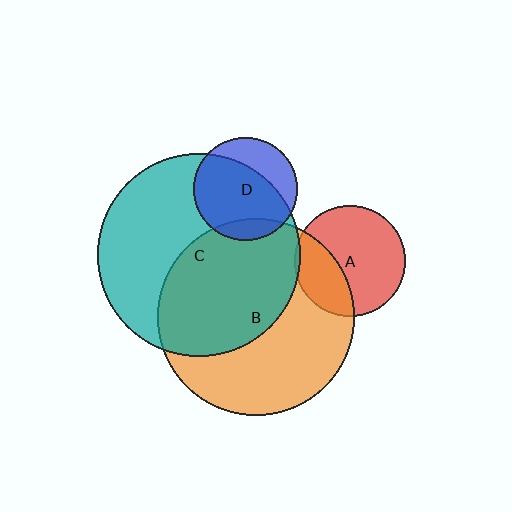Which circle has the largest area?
Circle C (teal).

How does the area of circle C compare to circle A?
Approximately 3.3 times.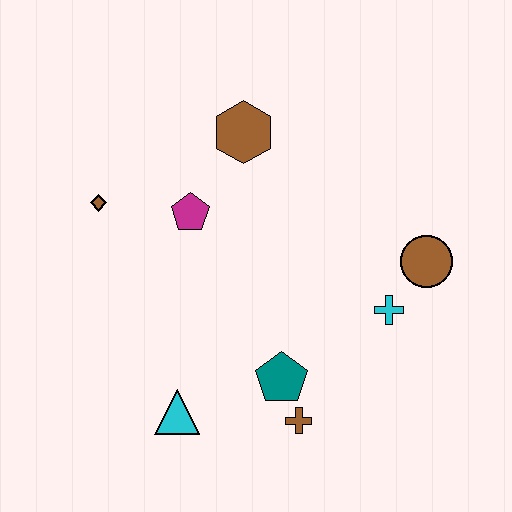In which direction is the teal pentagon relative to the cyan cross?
The teal pentagon is to the left of the cyan cross.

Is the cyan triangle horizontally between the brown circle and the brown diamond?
Yes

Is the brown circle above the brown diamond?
No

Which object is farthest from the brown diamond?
The brown circle is farthest from the brown diamond.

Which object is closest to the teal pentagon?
The brown cross is closest to the teal pentagon.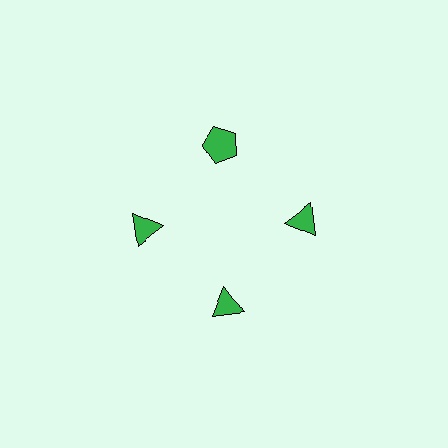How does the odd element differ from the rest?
It has a different shape: pentagon instead of triangle.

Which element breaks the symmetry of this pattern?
The green pentagon at roughly the 12 o'clock position breaks the symmetry. All other shapes are green triangles.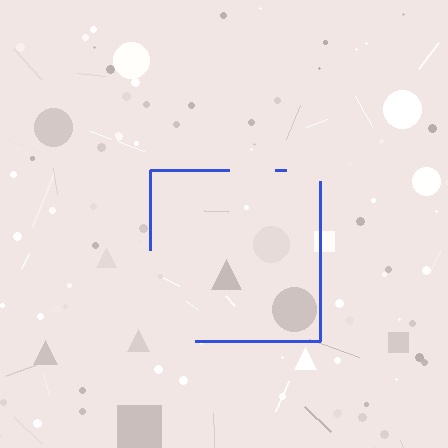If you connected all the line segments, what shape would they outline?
They would outline a square.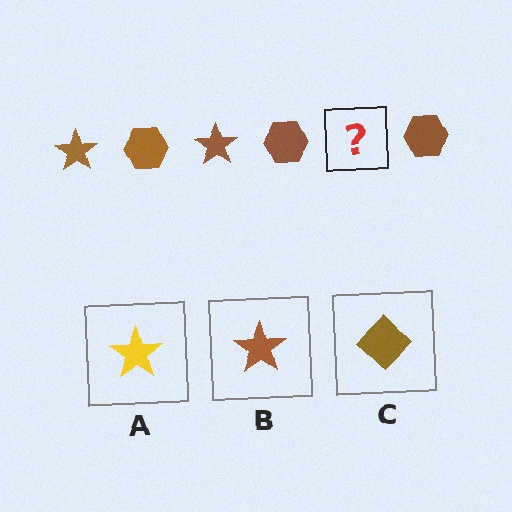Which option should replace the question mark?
Option B.